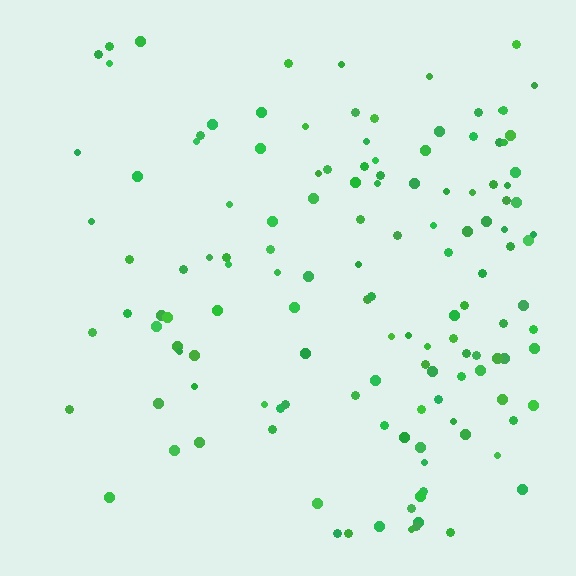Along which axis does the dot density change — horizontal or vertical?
Horizontal.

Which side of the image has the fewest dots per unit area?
The left.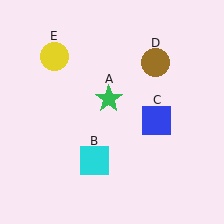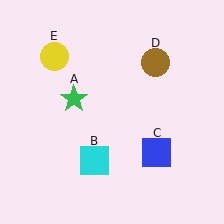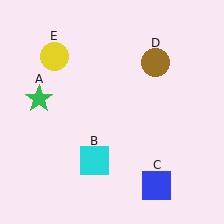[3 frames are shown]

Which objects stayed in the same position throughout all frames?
Cyan square (object B) and brown circle (object D) and yellow circle (object E) remained stationary.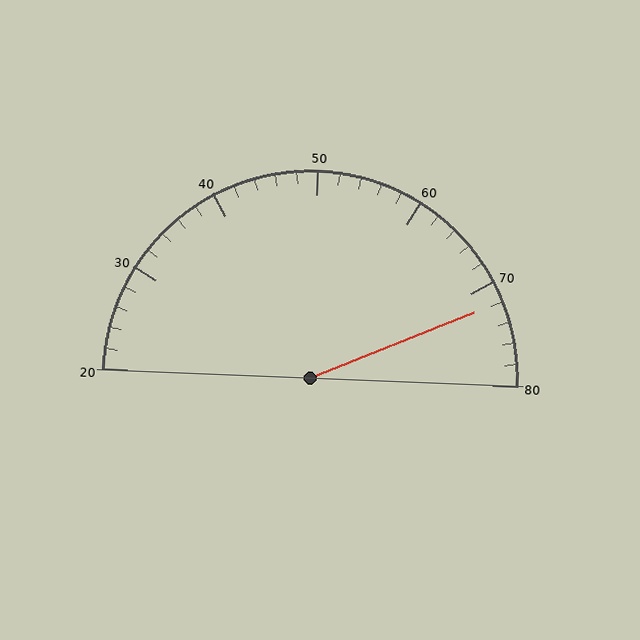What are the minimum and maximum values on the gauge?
The gauge ranges from 20 to 80.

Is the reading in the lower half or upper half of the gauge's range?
The reading is in the upper half of the range (20 to 80).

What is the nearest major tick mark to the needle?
The nearest major tick mark is 70.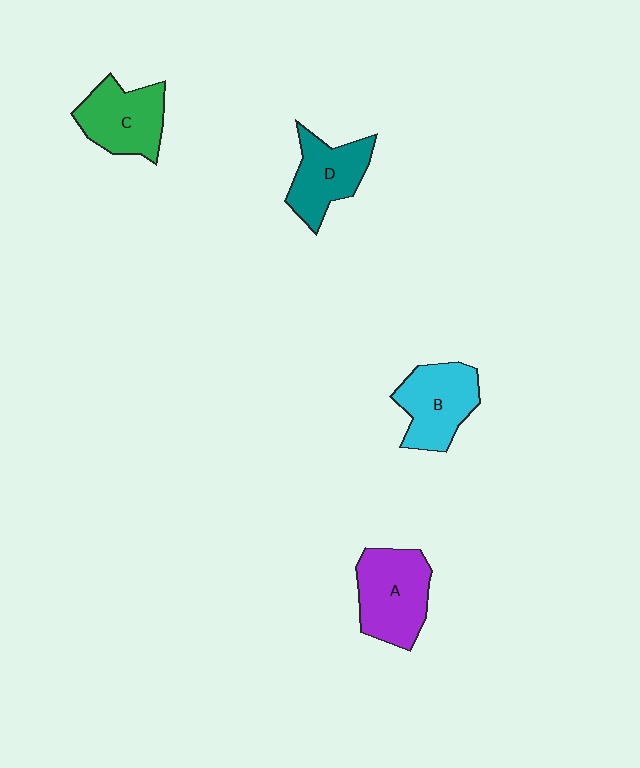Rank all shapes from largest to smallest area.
From largest to smallest: A (purple), B (cyan), C (green), D (teal).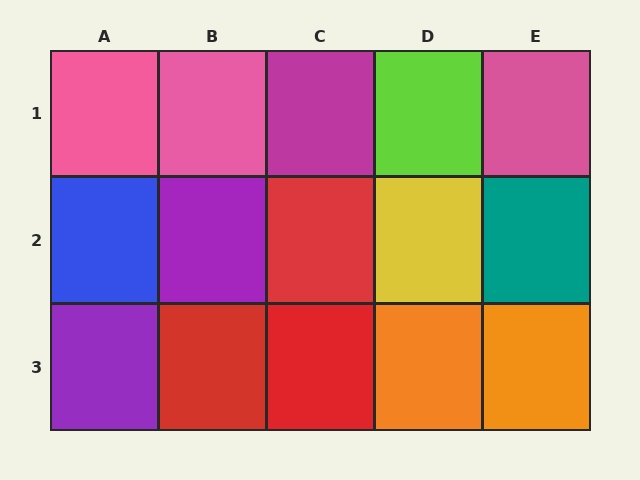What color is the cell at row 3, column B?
Red.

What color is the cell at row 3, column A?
Purple.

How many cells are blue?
1 cell is blue.